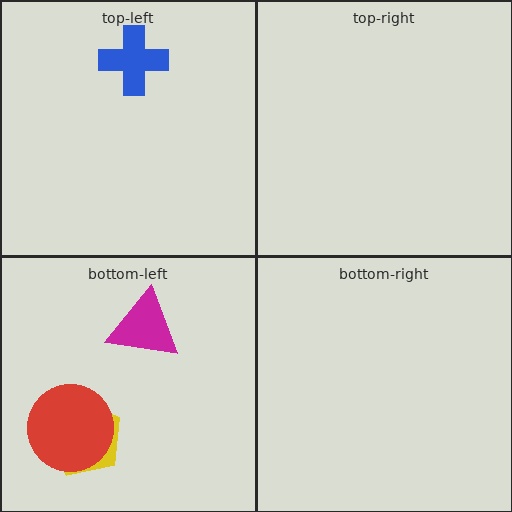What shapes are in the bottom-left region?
The yellow pentagon, the red circle, the magenta triangle.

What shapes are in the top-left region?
The blue cross.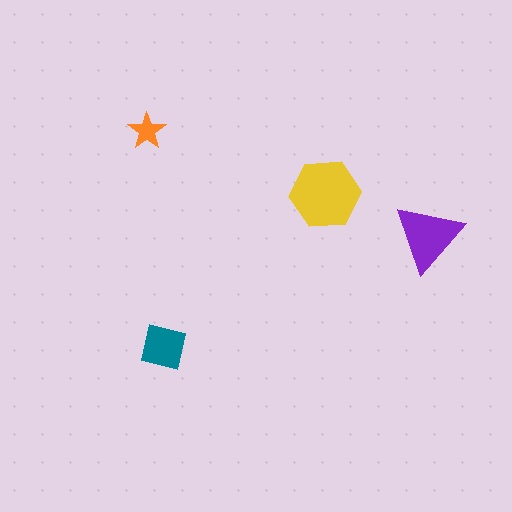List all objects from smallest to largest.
The orange star, the teal square, the purple triangle, the yellow hexagon.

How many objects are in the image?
There are 4 objects in the image.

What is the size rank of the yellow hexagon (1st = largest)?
1st.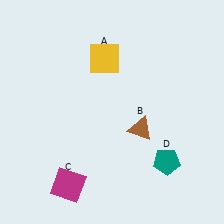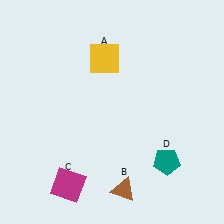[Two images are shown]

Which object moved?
The brown triangle (B) moved down.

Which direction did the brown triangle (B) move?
The brown triangle (B) moved down.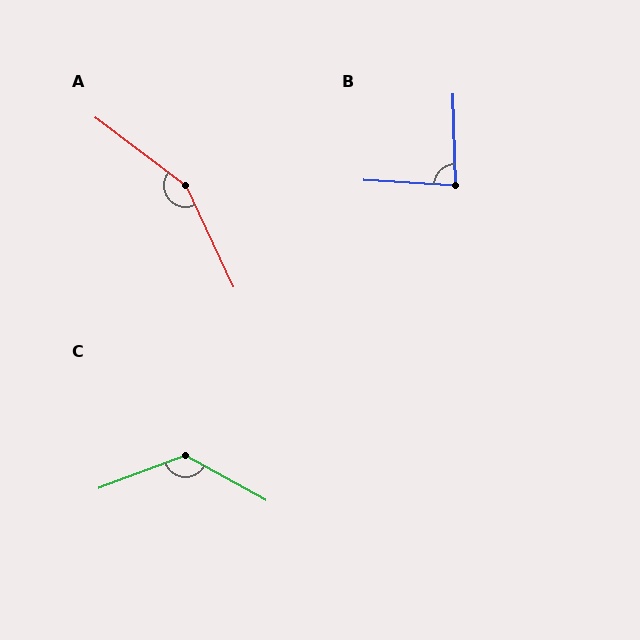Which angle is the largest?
A, at approximately 152 degrees.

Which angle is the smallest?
B, at approximately 85 degrees.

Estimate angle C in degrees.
Approximately 130 degrees.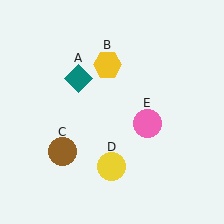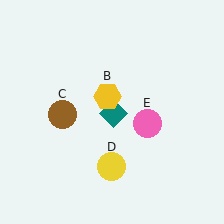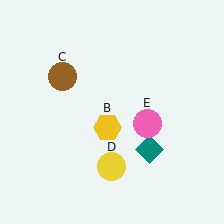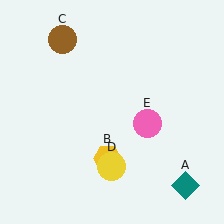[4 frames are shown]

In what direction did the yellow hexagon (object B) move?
The yellow hexagon (object B) moved down.